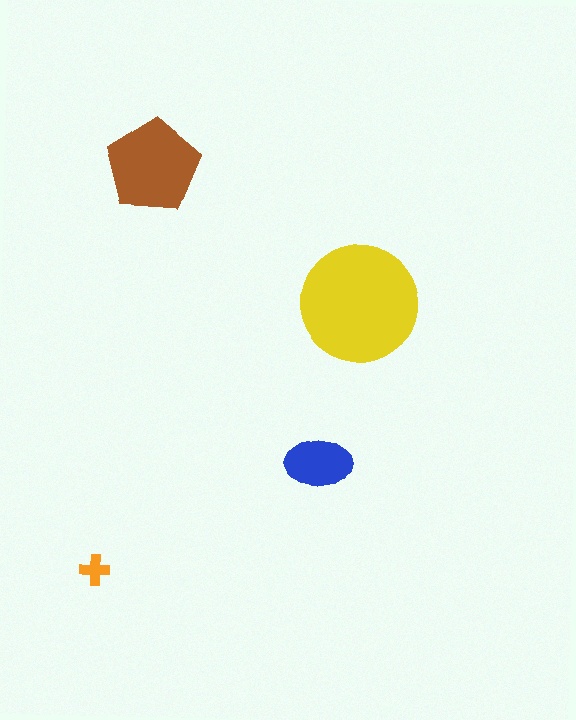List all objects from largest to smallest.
The yellow circle, the brown pentagon, the blue ellipse, the orange cross.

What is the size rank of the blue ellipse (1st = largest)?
3rd.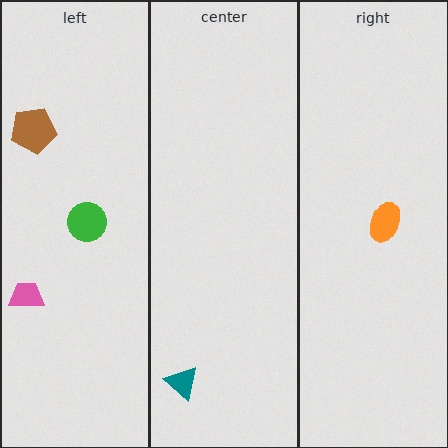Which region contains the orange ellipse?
The right region.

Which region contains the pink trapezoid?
The left region.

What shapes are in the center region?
The teal triangle.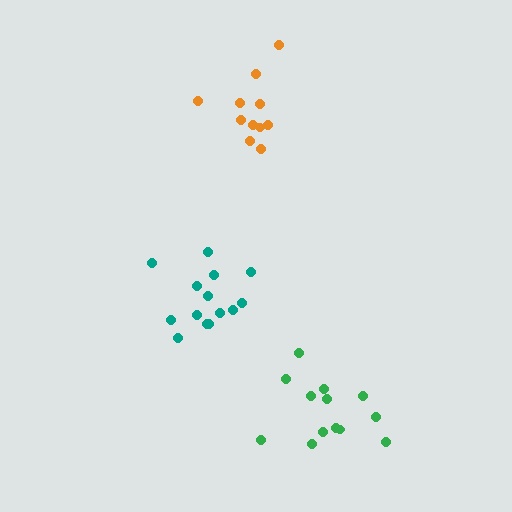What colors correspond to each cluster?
The clusters are colored: teal, green, orange.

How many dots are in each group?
Group 1: 14 dots, Group 2: 13 dots, Group 3: 11 dots (38 total).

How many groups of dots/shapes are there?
There are 3 groups.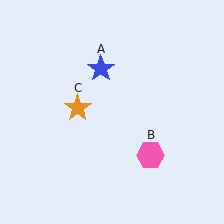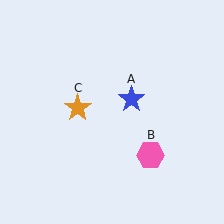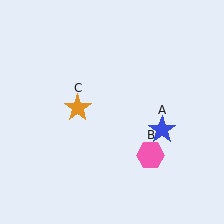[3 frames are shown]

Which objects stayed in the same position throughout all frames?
Pink hexagon (object B) and orange star (object C) remained stationary.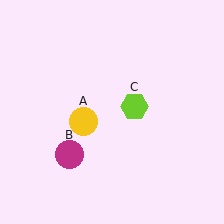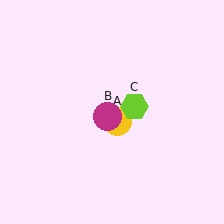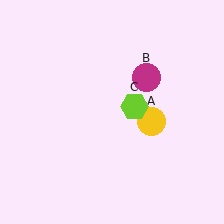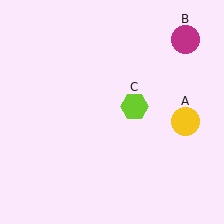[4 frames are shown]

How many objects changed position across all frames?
2 objects changed position: yellow circle (object A), magenta circle (object B).